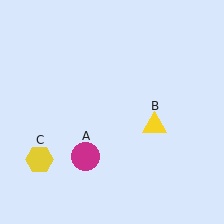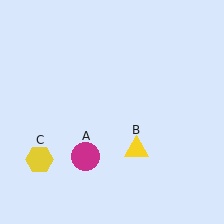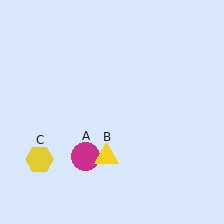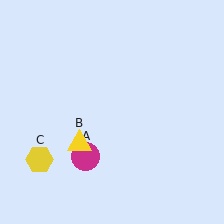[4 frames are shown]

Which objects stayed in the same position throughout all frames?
Magenta circle (object A) and yellow hexagon (object C) remained stationary.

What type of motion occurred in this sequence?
The yellow triangle (object B) rotated clockwise around the center of the scene.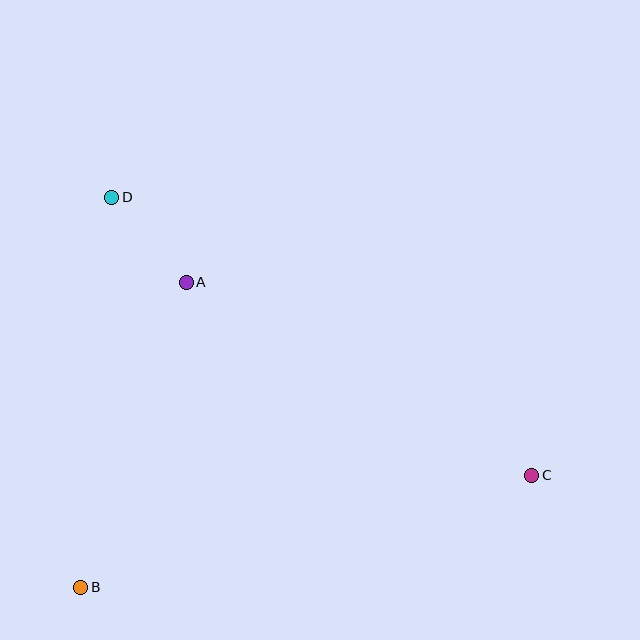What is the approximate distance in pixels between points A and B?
The distance between A and B is approximately 323 pixels.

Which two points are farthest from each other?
Points C and D are farthest from each other.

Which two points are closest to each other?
Points A and D are closest to each other.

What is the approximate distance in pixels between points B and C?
The distance between B and C is approximately 465 pixels.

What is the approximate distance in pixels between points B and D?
The distance between B and D is approximately 391 pixels.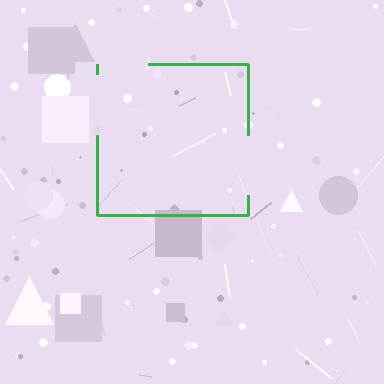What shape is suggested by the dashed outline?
The dashed outline suggests a square.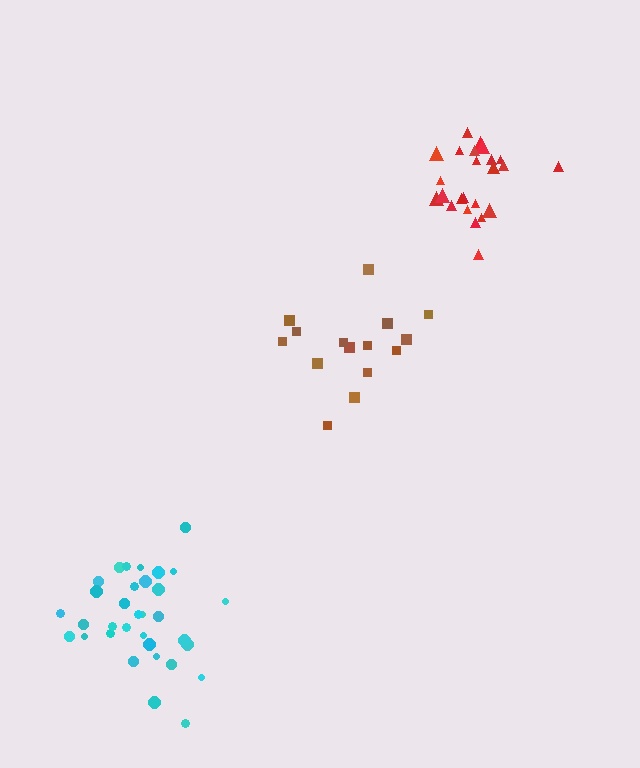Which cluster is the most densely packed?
Red.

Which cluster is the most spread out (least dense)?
Brown.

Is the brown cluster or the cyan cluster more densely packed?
Cyan.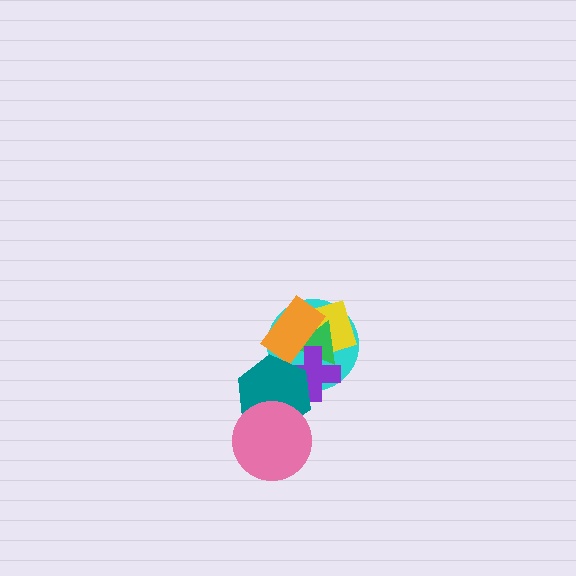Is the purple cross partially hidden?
Yes, it is partially covered by another shape.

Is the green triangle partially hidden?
Yes, it is partially covered by another shape.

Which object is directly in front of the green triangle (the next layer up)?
The purple cross is directly in front of the green triangle.